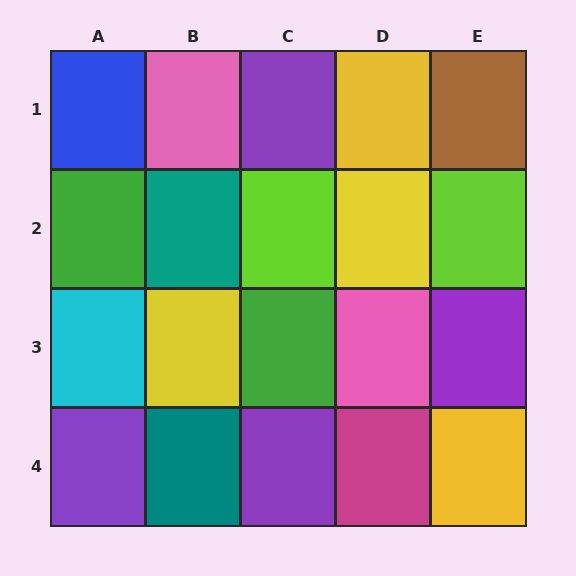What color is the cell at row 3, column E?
Purple.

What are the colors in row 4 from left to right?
Purple, teal, purple, magenta, yellow.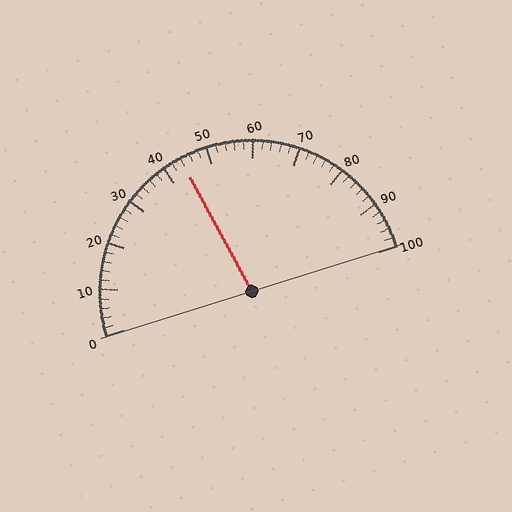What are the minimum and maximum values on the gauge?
The gauge ranges from 0 to 100.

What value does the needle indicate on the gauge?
The needle indicates approximately 44.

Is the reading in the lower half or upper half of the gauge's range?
The reading is in the lower half of the range (0 to 100).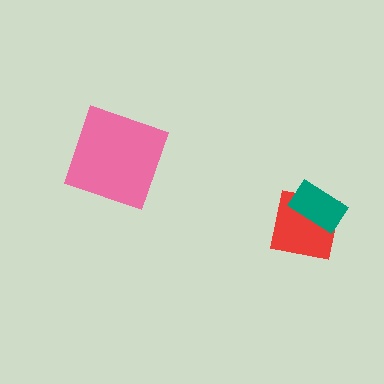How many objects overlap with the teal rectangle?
1 object overlaps with the teal rectangle.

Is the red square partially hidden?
Yes, it is partially covered by another shape.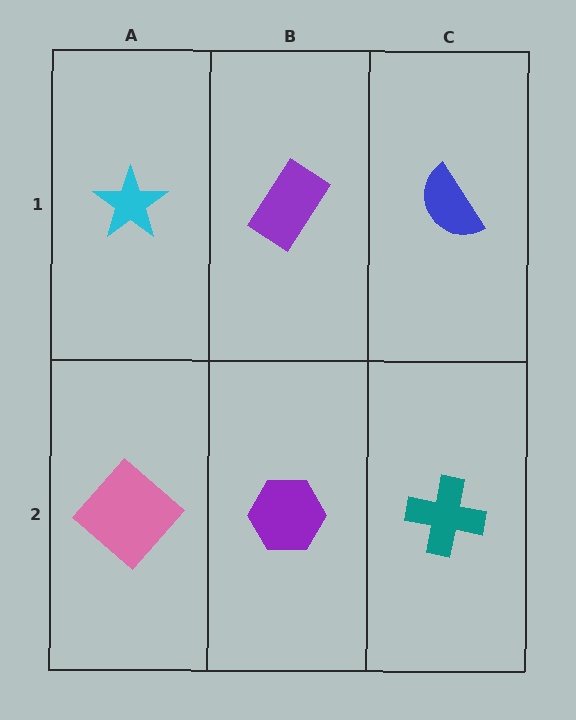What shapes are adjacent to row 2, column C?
A blue semicircle (row 1, column C), a purple hexagon (row 2, column B).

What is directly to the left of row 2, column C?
A purple hexagon.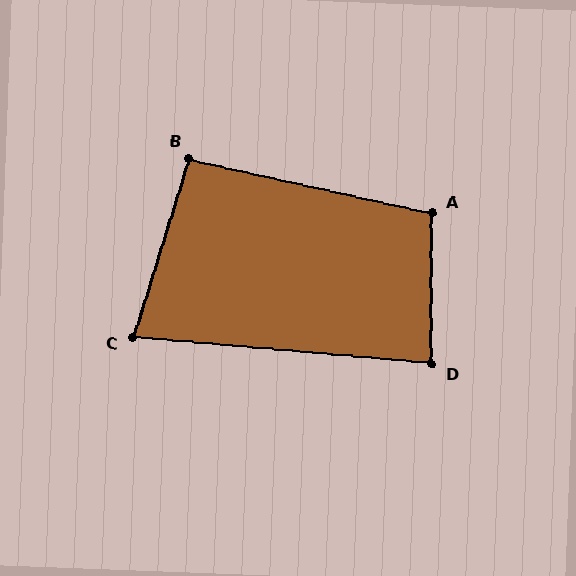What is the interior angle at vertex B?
Approximately 95 degrees (approximately right).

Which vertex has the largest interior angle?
A, at approximately 102 degrees.